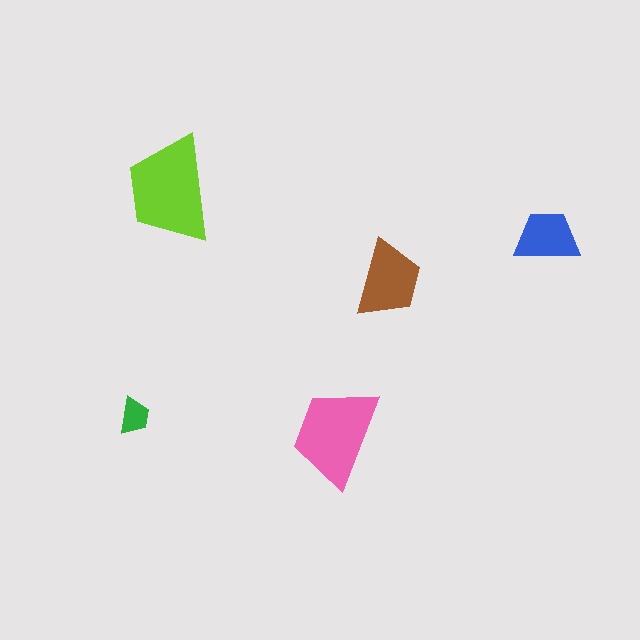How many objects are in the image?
There are 5 objects in the image.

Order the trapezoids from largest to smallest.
the lime one, the pink one, the brown one, the blue one, the green one.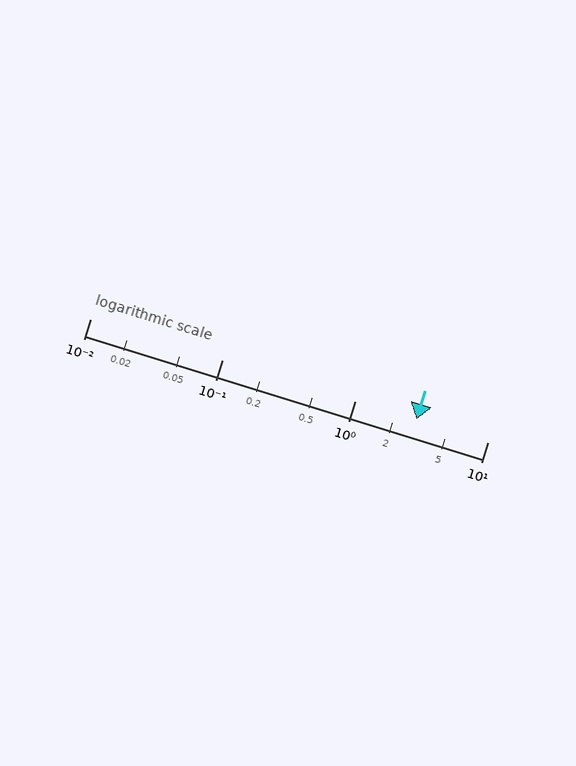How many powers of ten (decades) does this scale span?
The scale spans 3 decades, from 0.01 to 10.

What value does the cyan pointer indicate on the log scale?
The pointer indicates approximately 2.9.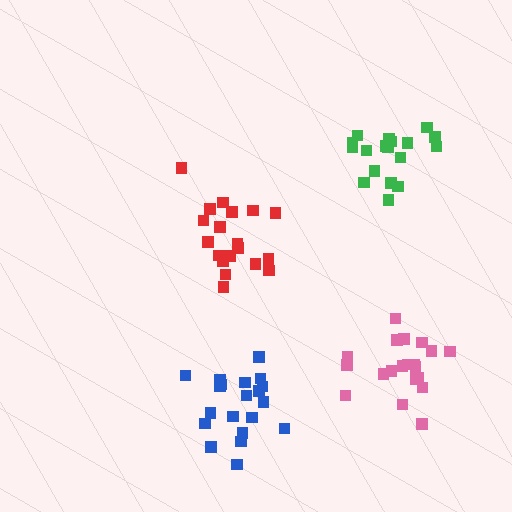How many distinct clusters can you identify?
There are 4 distinct clusters.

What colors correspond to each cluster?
The clusters are colored: pink, red, blue, green.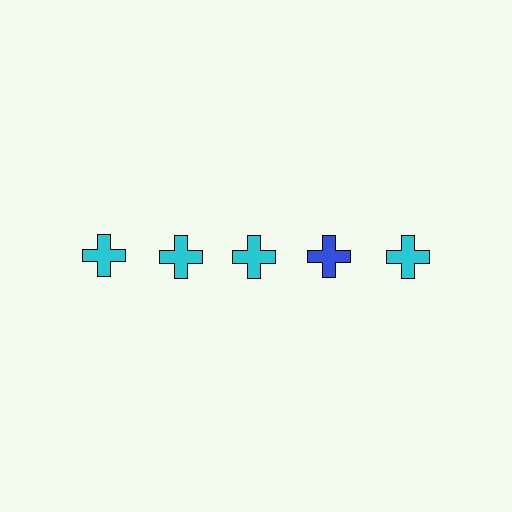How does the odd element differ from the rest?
It has a different color: blue instead of cyan.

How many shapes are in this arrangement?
There are 5 shapes arranged in a grid pattern.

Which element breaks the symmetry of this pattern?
The blue cross in the top row, second from right column breaks the symmetry. All other shapes are cyan crosses.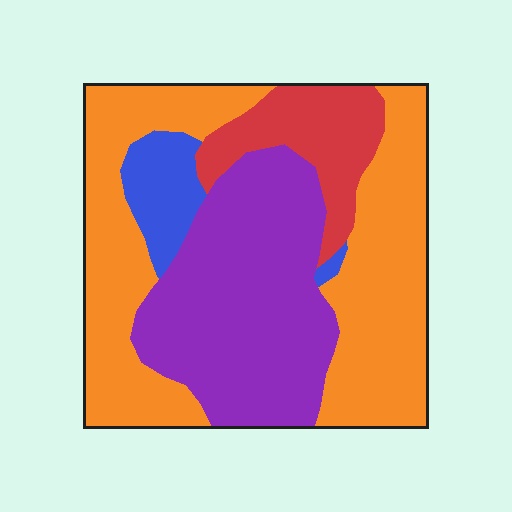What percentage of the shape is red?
Red covers roughly 10% of the shape.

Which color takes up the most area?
Orange, at roughly 45%.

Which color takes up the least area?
Blue, at roughly 5%.